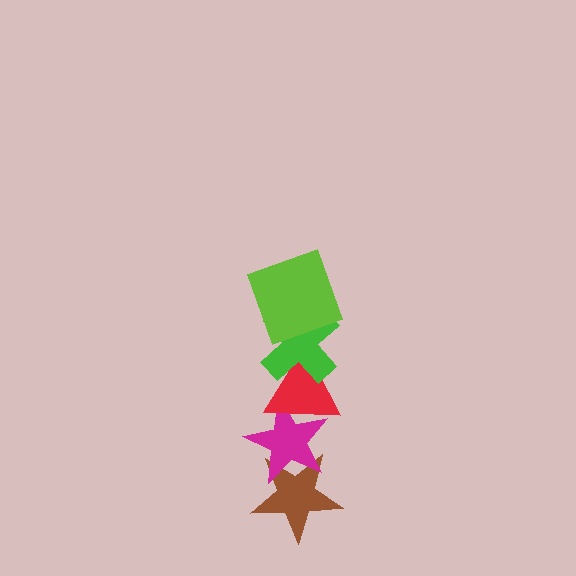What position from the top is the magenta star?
The magenta star is 4th from the top.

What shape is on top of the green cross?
The lime square is on top of the green cross.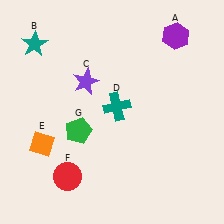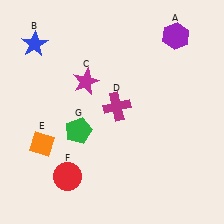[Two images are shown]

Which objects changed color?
B changed from teal to blue. C changed from purple to magenta. D changed from teal to magenta.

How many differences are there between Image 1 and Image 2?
There are 3 differences between the two images.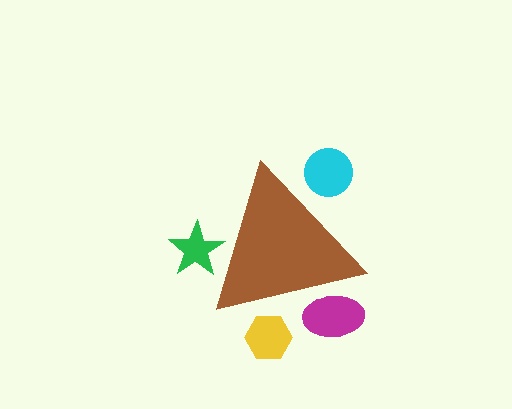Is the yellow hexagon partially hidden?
Yes, the yellow hexagon is partially hidden behind the brown triangle.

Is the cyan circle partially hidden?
Yes, the cyan circle is partially hidden behind the brown triangle.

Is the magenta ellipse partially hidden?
Yes, the magenta ellipse is partially hidden behind the brown triangle.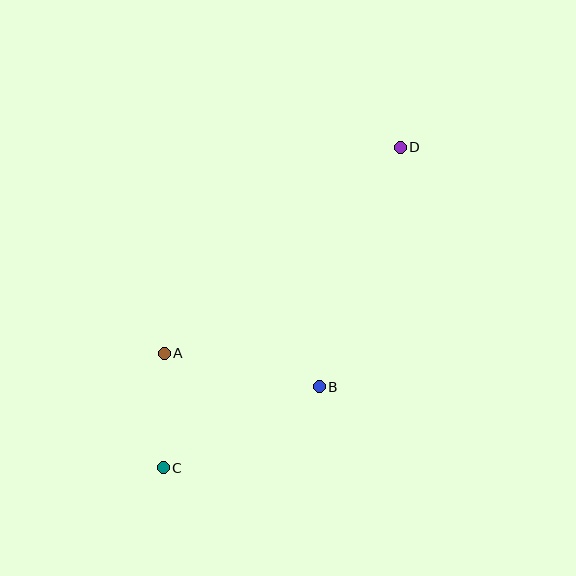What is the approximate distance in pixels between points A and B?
The distance between A and B is approximately 159 pixels.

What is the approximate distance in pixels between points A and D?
The distance between A and D is approximately 313 pixels.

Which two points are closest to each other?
Points A and C are closest to each other.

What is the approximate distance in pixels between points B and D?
The distance between B and D is approximately 253 pixels.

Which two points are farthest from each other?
Points C and D are farthest from each other.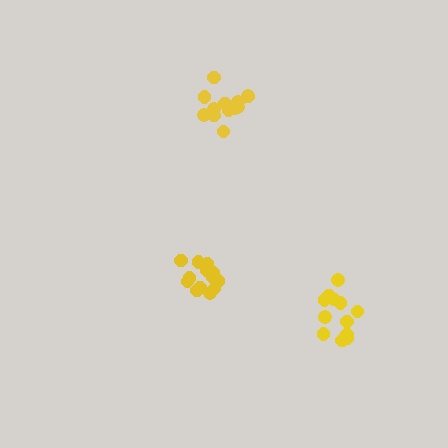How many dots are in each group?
Group 1: 12 dots, Group 2: 13 dots, Group 3: 14 dots (39 total).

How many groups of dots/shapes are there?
There are 3 groups.